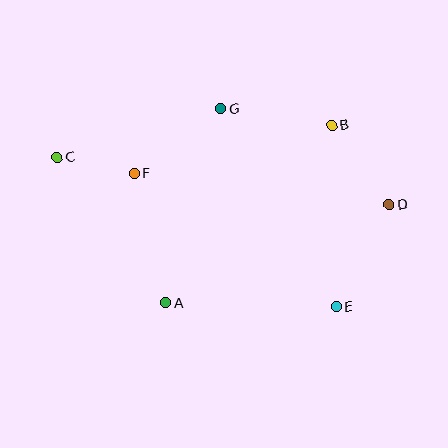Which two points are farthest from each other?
Points C and D are farthest from each other.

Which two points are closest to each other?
Points C and F are closest to each other.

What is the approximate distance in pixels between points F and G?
The distance between F and G is approximately 108 pixels.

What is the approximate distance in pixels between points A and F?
The distance between A and F is approximately 133 pixels.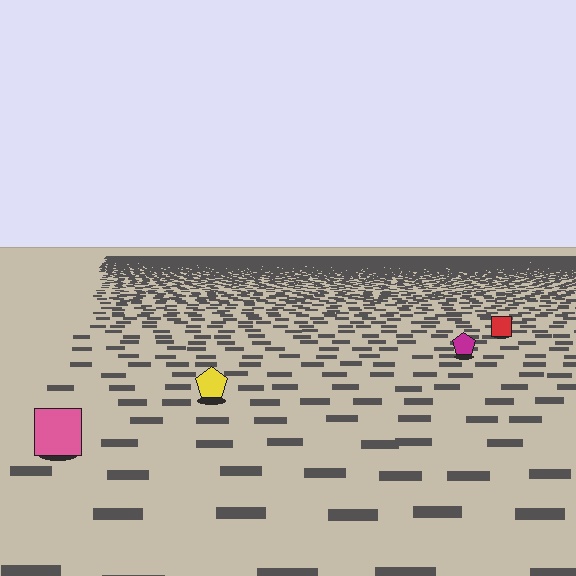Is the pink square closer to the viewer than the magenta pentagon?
Yes. The pink square is closer — you can tell from the texture gradient: the ground texture is coarser near it.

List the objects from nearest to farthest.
From nearest to farthest: the pink square, the yellow pentagon, the magenta pentagon, the red square.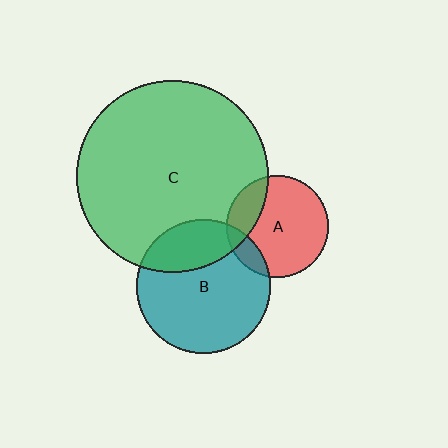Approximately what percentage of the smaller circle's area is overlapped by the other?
Approximately 15%.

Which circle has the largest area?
Circle C (green).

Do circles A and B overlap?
Yes.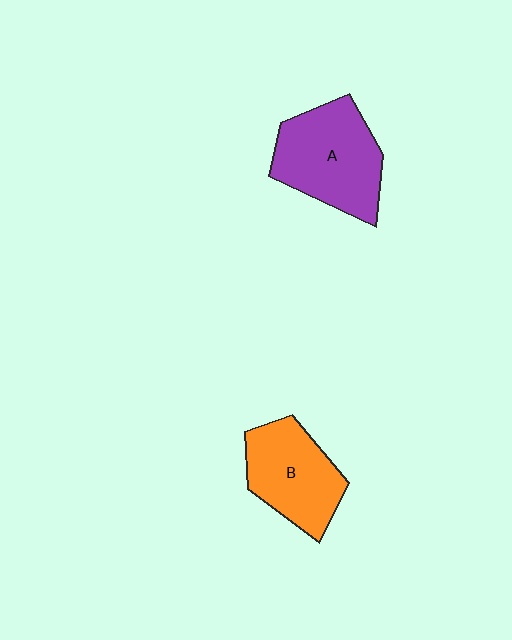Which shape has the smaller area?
Shape B (orange).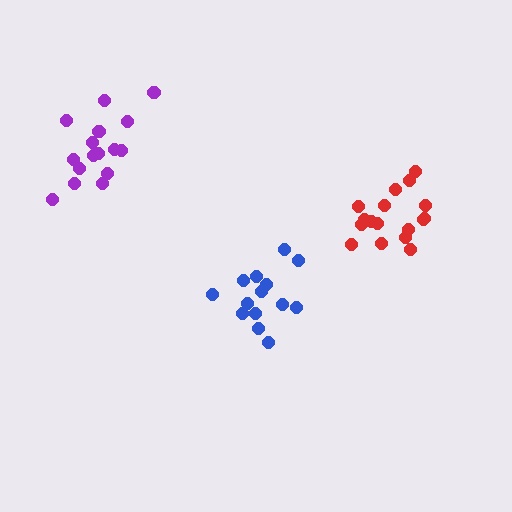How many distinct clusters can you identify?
There are 3 distinct clusters.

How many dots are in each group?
Group 1: 16 dots, Group 2: 14 dots, Group 3: 17 dots (47 total).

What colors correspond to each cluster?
The clusters are colored: purple, blue, red.